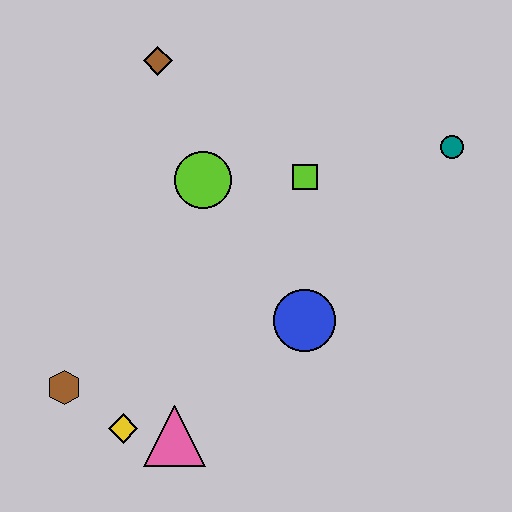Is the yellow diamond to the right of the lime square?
No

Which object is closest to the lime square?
The lime circle is closest to the lime square.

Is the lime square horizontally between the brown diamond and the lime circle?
No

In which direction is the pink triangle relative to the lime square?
The pink triangle is below the lime square.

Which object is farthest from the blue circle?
The brown diamond is farthest from the blue circle.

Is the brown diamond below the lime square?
No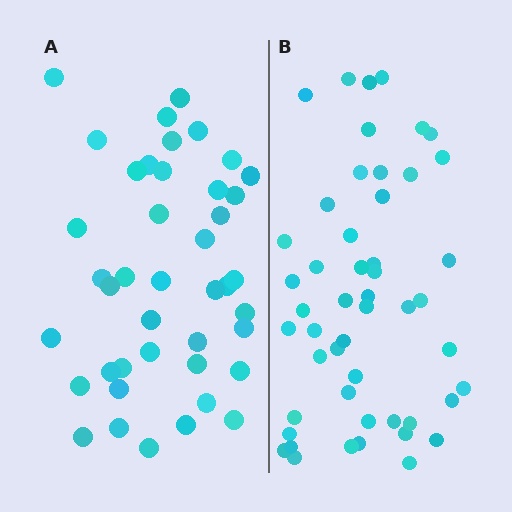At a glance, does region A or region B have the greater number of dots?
Region B (the right region) has more dots.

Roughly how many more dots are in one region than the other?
Region B has roughly 8 or so more dots than region A.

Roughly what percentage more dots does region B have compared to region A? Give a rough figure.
About 20% more.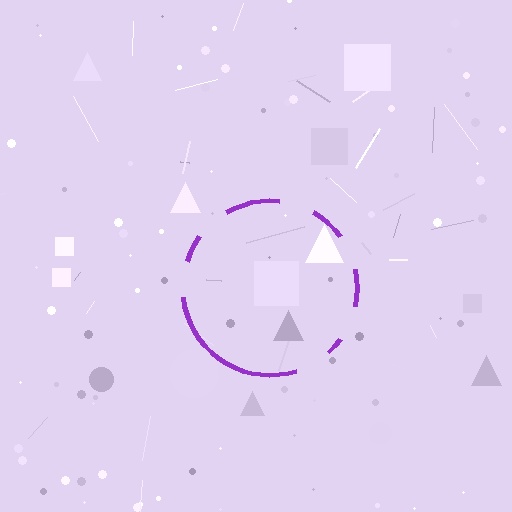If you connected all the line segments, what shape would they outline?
They would outline a circle.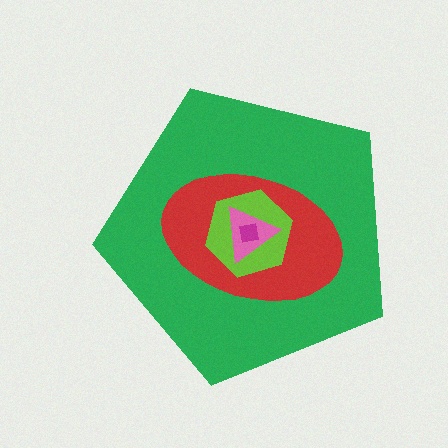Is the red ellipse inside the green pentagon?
Yes.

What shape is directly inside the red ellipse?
The lime hexagon.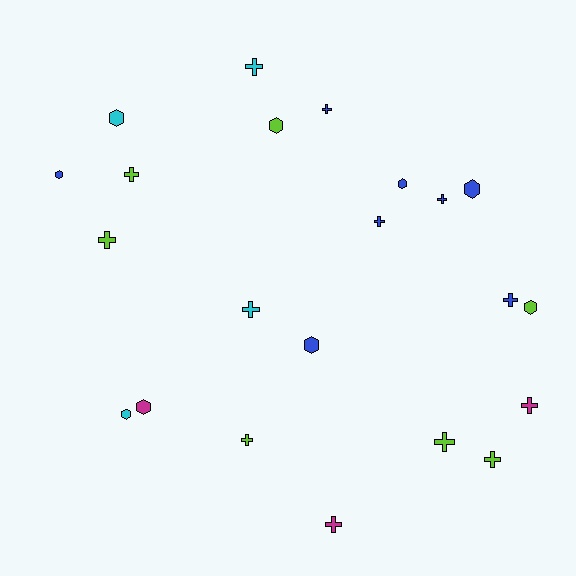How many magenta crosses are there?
There are 2 magenta crosses.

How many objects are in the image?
There are 22 objects.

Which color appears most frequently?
Blue, with 8 objects.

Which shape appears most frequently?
Cross, with 13 objects.